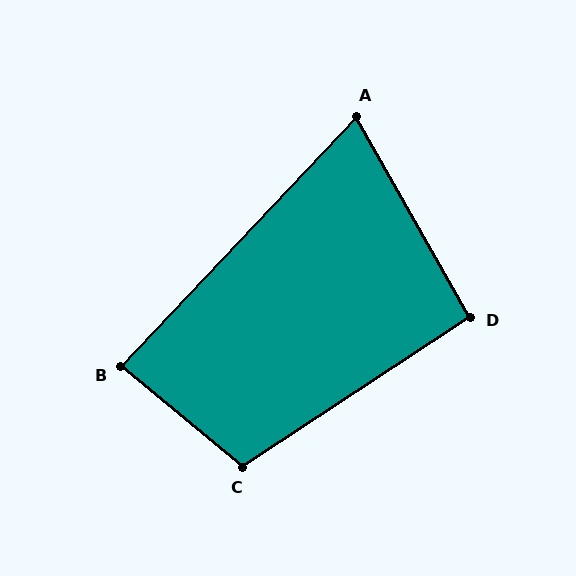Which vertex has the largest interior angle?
C, at approximately 107 degrees.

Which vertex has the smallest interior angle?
A, at approximately 73 degrees.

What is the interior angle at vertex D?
Approximately 94 degrees (approximately right).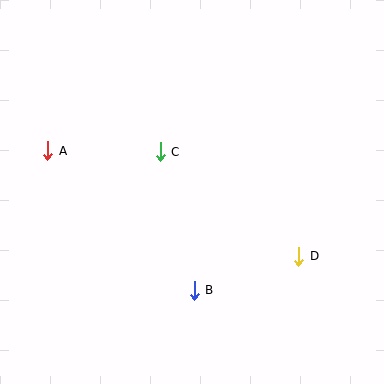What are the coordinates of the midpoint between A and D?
The midpoint between A and D is at (173, 204).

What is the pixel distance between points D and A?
The distance between D and A is 272 pixels.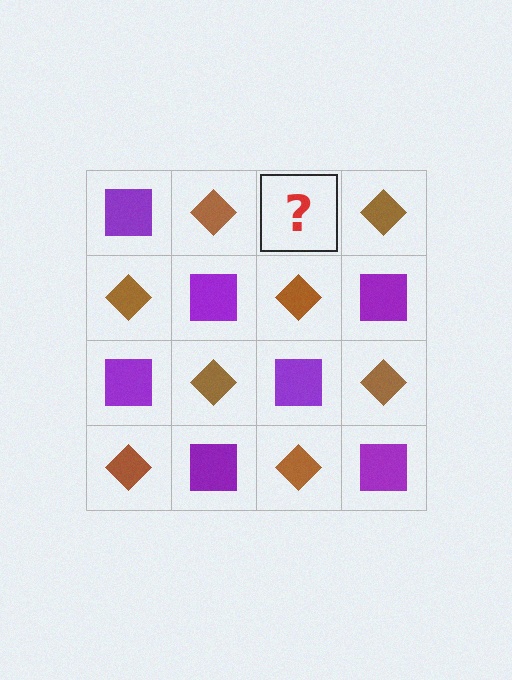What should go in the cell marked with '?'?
The missing cell should contain a purple square.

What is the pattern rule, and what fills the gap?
The rule is that it alternates purple square and brown diamond in a checkerboard pattern. The gap should be filled with a purple square.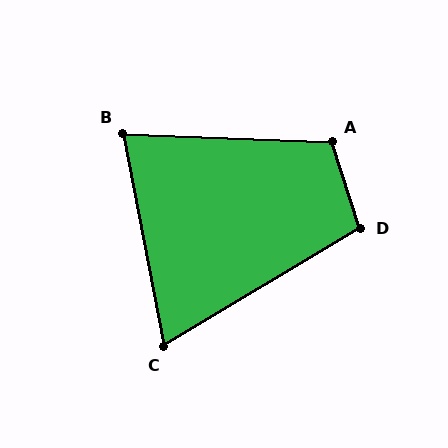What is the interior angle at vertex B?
Approximately 77 degrees (acute).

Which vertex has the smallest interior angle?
C, at approximately 70 degrees.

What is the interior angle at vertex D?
Approximately 103 degrees (obtuse).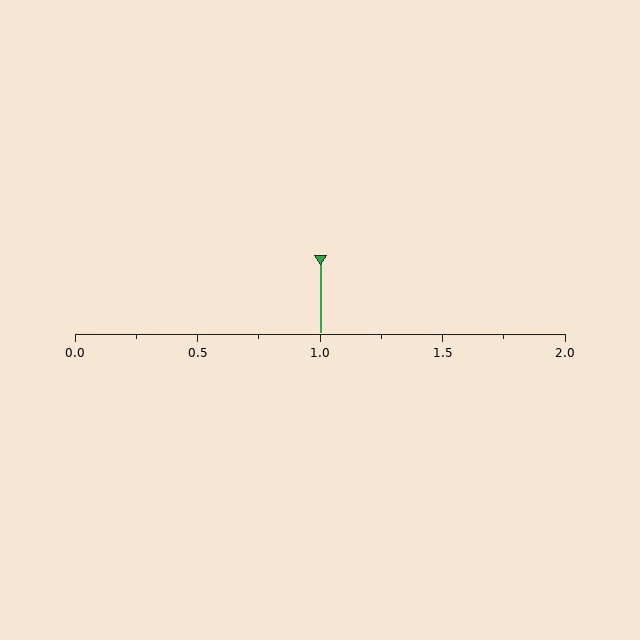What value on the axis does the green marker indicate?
The marker indicates approximately 1.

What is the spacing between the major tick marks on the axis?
The major ticks are spaced 0.5 apart.